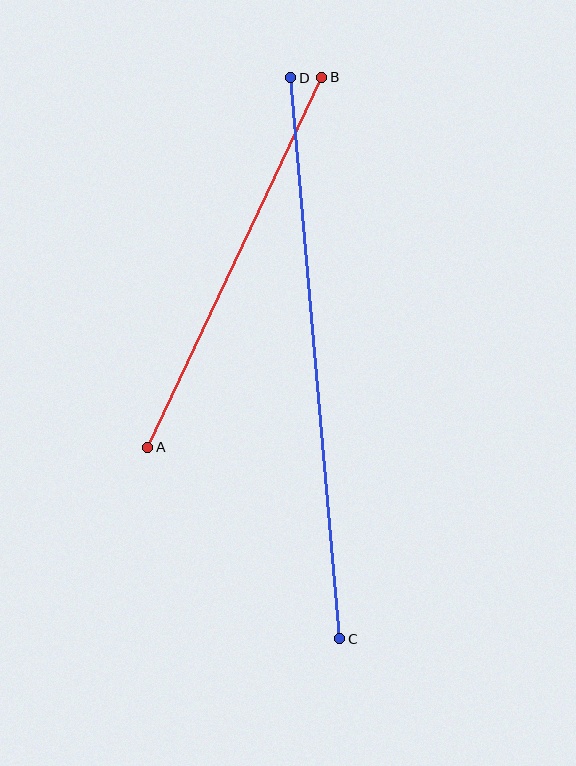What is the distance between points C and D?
The distance is approximately 563 pixels.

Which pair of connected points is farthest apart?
Points C and D are farthest apart.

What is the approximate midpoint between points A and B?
The midpoint is at approximately (235, 262) pixels.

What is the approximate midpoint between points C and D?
The midpoint is at approximately (315, 358) pixels.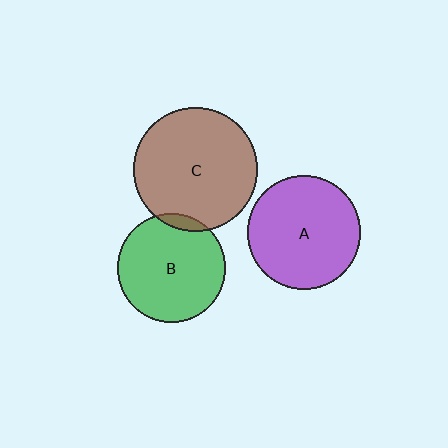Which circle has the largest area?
Circle C (brown).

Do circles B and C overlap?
Yes.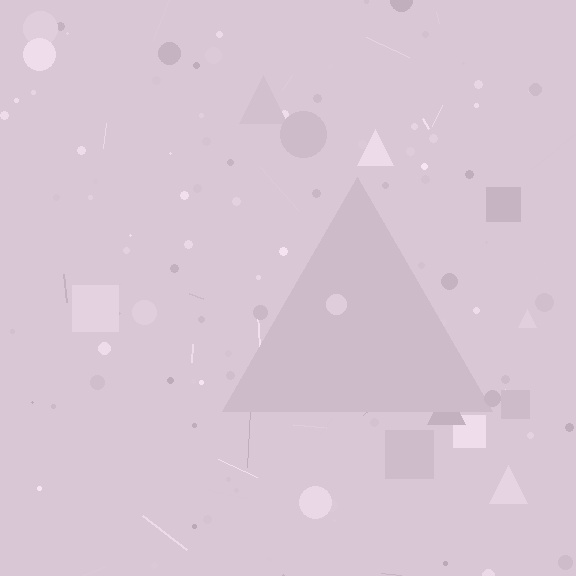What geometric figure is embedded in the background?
A triangle is embedded in the background.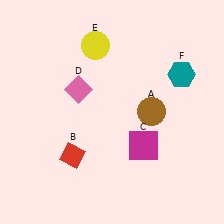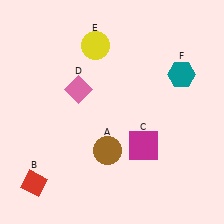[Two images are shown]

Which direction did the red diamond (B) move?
The red diamond (B) moved left.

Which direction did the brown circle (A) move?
The brown circle (A) moved left.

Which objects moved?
The objects that moved are: the brown circle (A), the red diamond (B).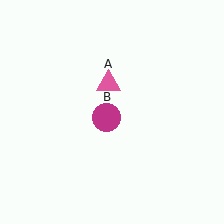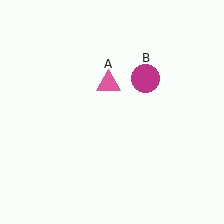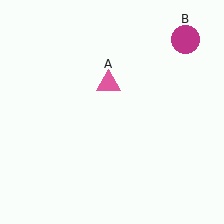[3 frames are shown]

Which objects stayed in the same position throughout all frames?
Pink triangle (object A) remained stationary.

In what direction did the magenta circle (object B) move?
The magenta circle (object B) moved up and to the right.